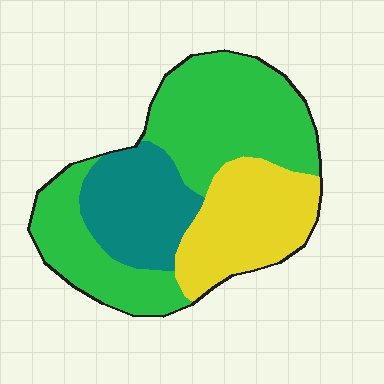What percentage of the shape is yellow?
Yellow covers around 25% of the shape.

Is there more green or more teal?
Green.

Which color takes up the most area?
Green, at roughly 50%.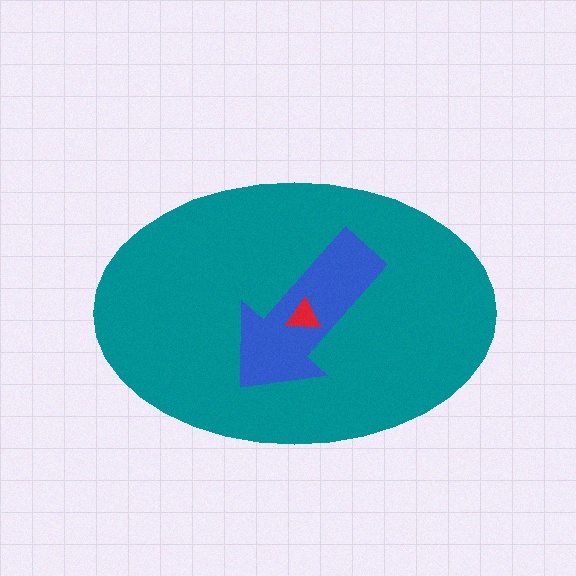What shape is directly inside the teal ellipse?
The blue arrow.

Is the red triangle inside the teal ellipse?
Yes.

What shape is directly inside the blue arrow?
The red triangle.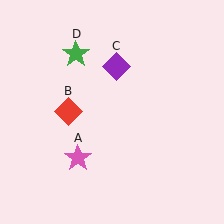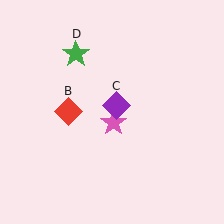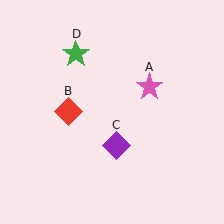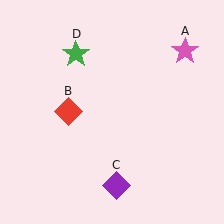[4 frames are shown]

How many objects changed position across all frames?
2 objects changed position: pink star (object A), purple diamond (object C).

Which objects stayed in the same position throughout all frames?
Red diamond (object B) and green star (object D) remained stationary.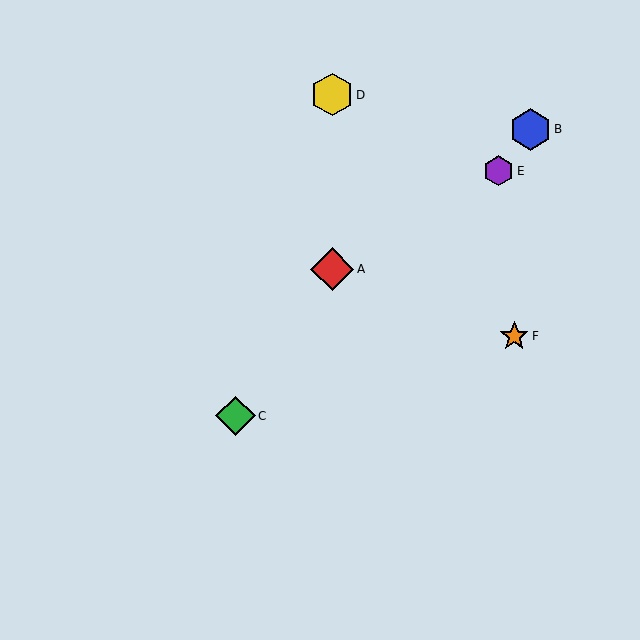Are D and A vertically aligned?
Yes, both are at x≈332.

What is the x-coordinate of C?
Object C is at x≈235.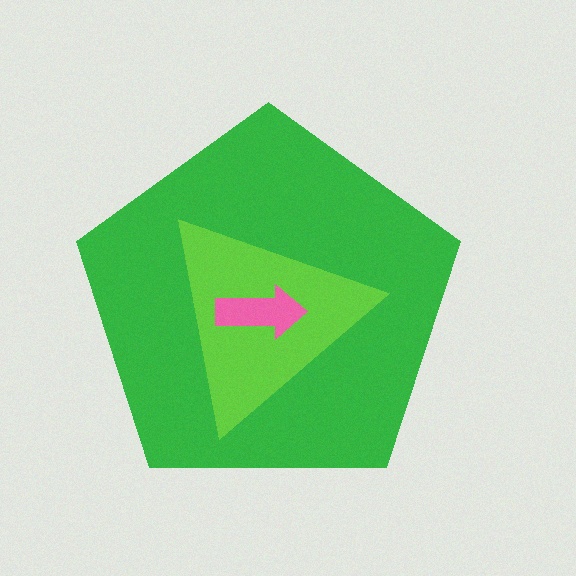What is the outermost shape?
The green pentagon.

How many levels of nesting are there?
3.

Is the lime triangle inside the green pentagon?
Yes.